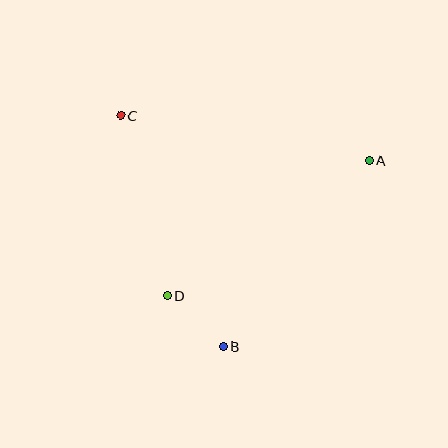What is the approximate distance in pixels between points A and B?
The distance between A and B is approximately 236 pixels.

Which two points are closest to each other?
Points B and D are closest to each other.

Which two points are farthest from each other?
Points A and C are farthest from each other.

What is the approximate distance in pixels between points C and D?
The distance between C and D is approximately 186 pixels.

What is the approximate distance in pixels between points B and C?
The distance between B and C is approximately 253 pixels.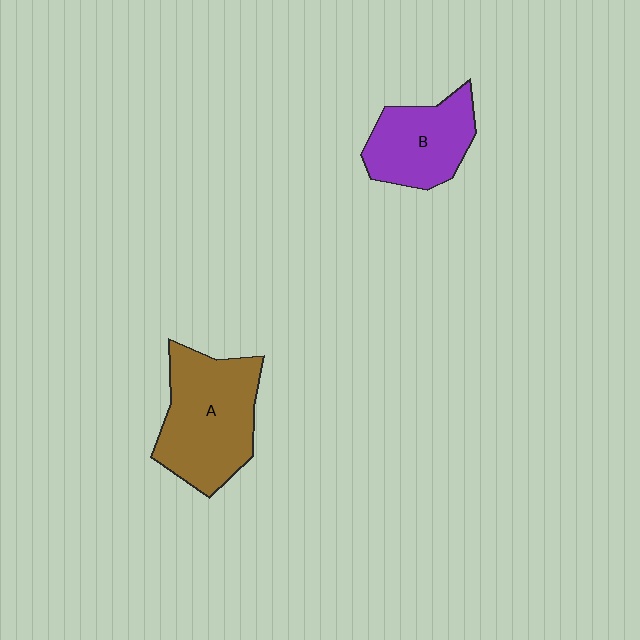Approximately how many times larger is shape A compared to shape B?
Approximately 1.4 times.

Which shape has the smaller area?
Shape B (purple).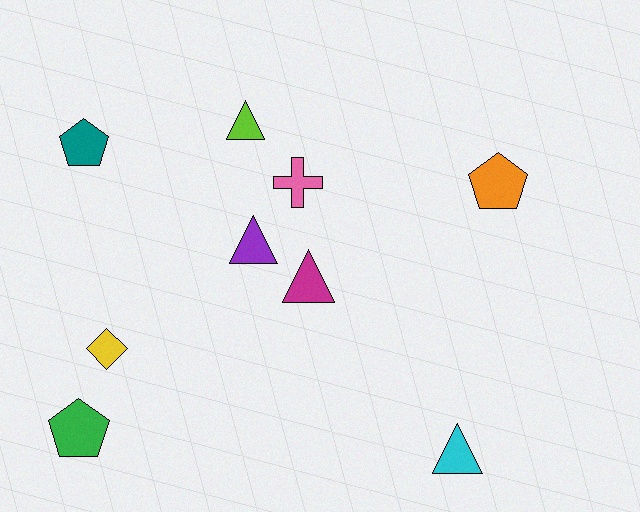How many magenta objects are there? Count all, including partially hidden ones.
There is 1 magenta object.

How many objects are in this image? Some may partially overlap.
There are 9 objects.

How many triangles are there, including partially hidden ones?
There are 4 triangles.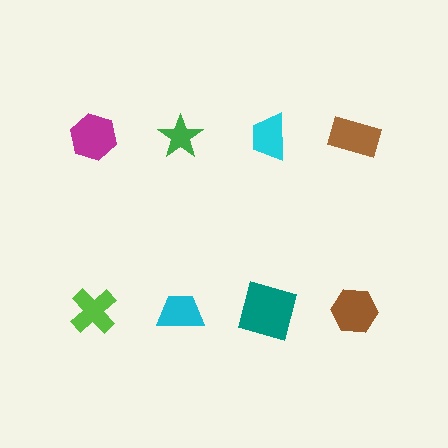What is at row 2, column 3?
A teal square.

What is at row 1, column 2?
A green star.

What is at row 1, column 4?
A brown rectangle.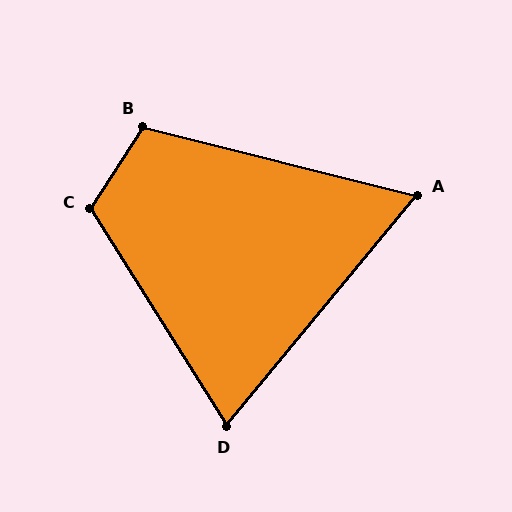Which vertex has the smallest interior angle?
A, at approximately 65 degrees.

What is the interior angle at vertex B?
Approximately 108 degrees (obtuse).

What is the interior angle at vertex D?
Approximately 72 degrees (acute).